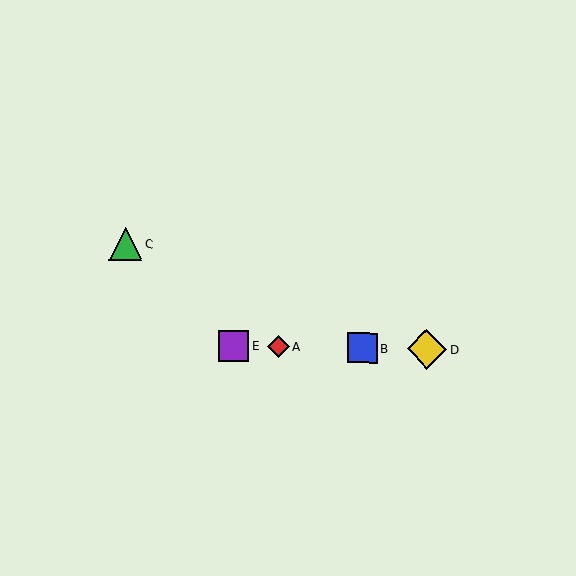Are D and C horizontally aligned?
No, D is at y≈349 and C is at y≈244.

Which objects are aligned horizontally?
Objects A, B, D, E are aligned horizontally.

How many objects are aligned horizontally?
4 objects (A, B, D, E) are aligned horizontally.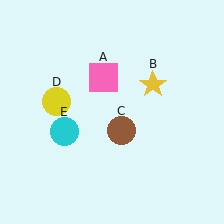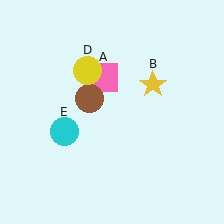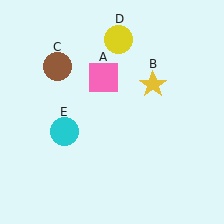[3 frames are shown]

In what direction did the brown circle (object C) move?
The brown circle (object C) moved up and to the left.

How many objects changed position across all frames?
2 objects changed position: brown circle (object C), yellow circle (object D).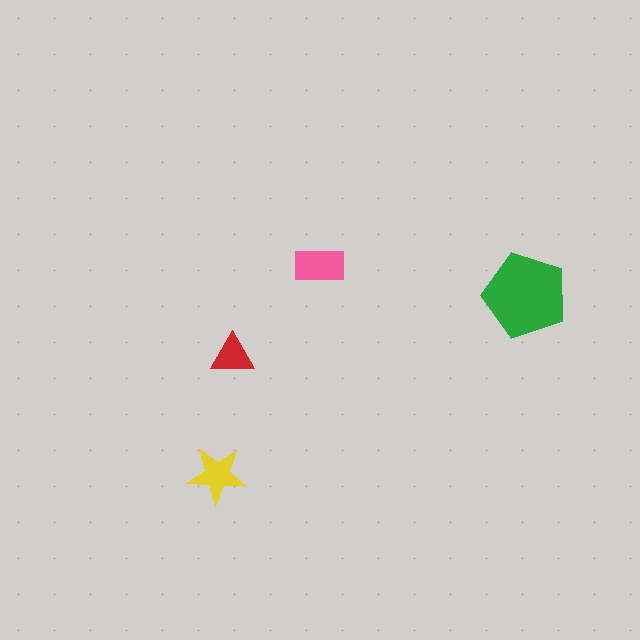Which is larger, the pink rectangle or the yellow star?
The pink rectangle.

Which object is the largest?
The green pentagon.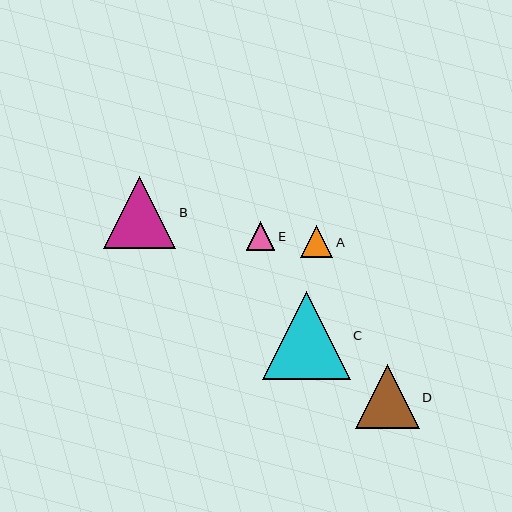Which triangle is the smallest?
Triangle E is the smallest with a size of approximately 28 pixels.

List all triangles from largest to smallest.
From largest to smallest: C, B, D, A, E.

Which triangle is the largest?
Triangle C is the largest with a size of approximately 88 pixels.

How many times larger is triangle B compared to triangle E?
Triangle B is approximately 2.6 times the size of triangle E.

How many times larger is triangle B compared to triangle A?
Triangle B is approximately 2.3 times the size of triangle A.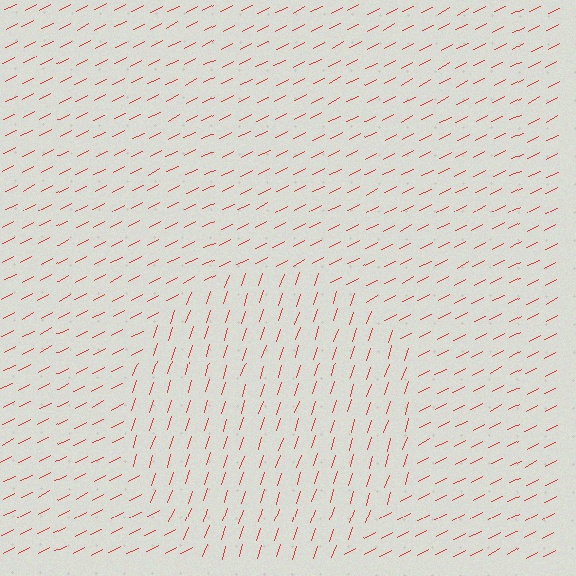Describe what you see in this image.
The image is filled with small red line segments. A circle region in the image has lines oriented differently from the surrounding lines, creating a visible texture boundary.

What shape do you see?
I see a circle.